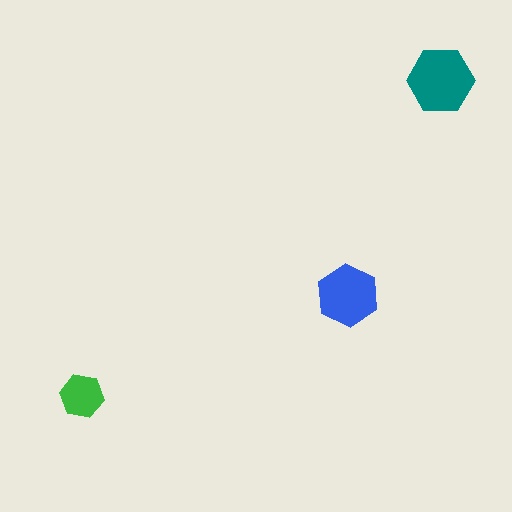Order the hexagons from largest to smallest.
the teal one, the blue one, the green one.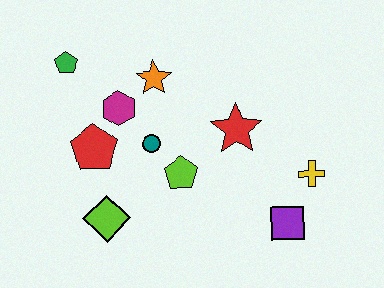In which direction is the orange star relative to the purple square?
The orange star is above the purple square.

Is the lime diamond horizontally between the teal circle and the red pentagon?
Yes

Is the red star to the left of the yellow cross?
Yes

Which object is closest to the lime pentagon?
The teal circle is closest to the lime pentagon.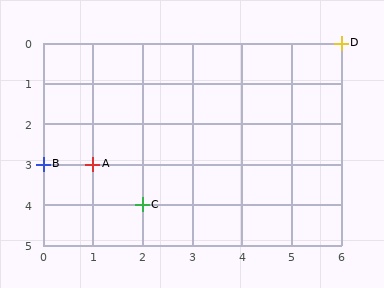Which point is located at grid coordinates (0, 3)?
Point B is at (0, 3).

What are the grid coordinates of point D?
Point D is at grid coordinates (6, 0).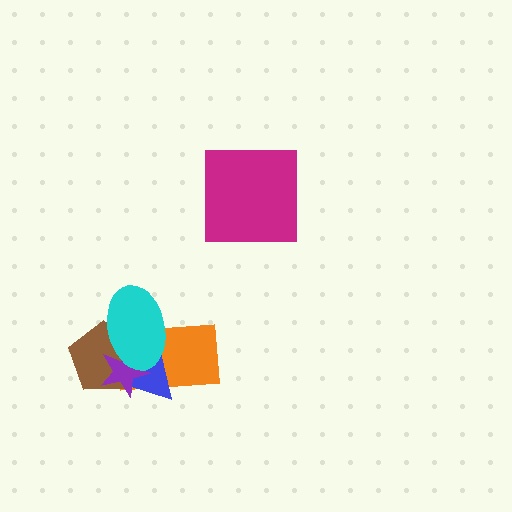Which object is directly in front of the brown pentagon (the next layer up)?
The purple star is directly in front of the brown pentagon.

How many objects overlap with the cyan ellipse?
4 objects overlap with the cyan ellipse.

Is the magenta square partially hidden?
No, no other shape covers it.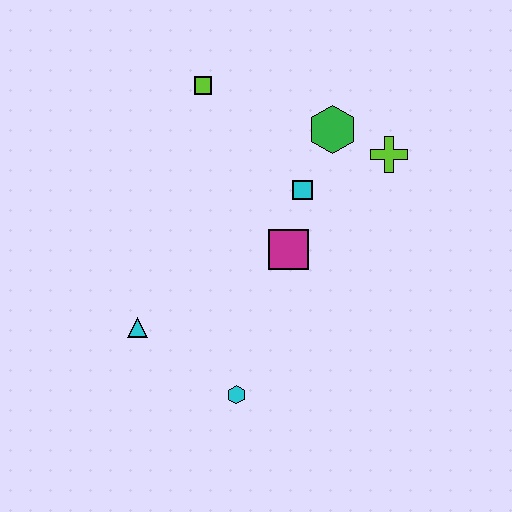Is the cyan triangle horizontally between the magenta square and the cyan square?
No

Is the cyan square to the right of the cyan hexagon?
Yes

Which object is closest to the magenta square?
The cyan square is closest to the magenta square.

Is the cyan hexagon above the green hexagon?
No